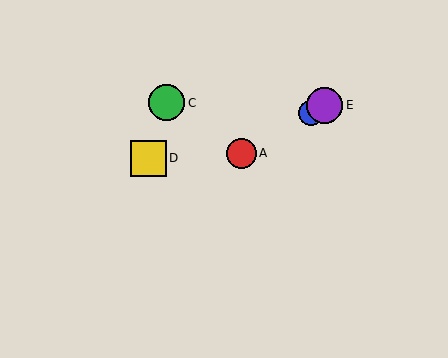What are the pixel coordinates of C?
Object C is at (167, 103).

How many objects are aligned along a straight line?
3 objects (A, B, E) are aligned along a straight line.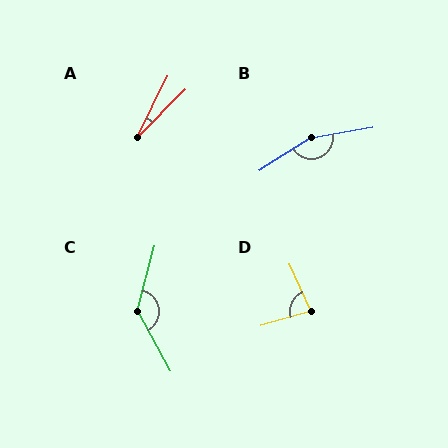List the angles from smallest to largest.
A (19°), D (82°), C (137°), B (157°).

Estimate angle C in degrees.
Approximately 137 degrees.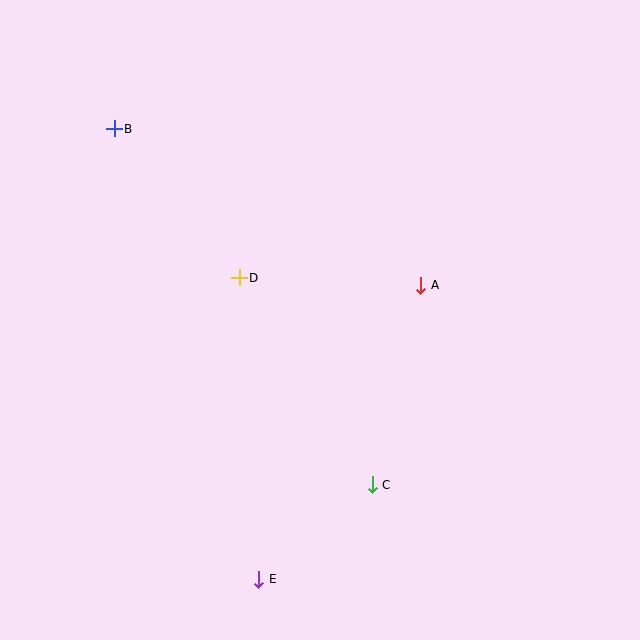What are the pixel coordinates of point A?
Point A is at (421, 285).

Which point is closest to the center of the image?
Point D at (239, 278) is closest to the center.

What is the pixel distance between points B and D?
The distance between B and D is 194 pixels.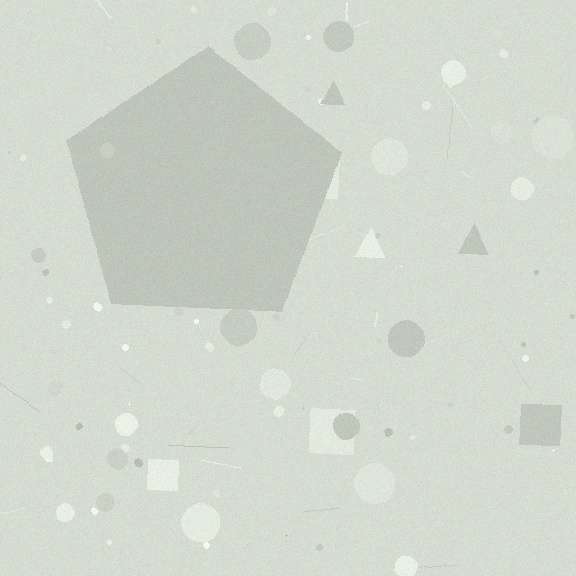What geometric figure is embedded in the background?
A pentagon is embedded in the background.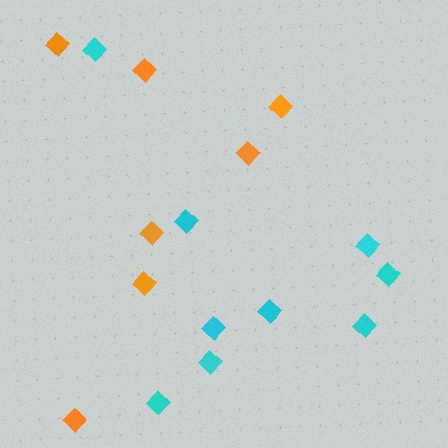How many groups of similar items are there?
There are 2 groups: one group of orange diamonds (7) and one group of cyan diamonds (9).